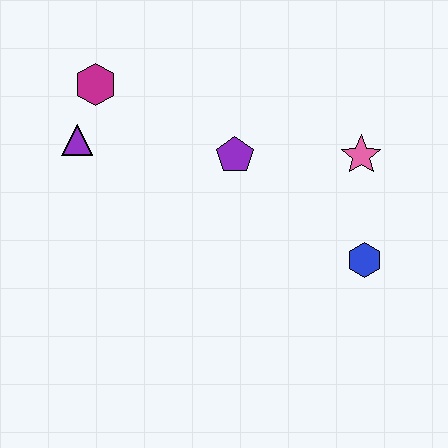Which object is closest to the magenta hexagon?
The purple triangle is closest to the magenta hexagon.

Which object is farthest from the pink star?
The purple triangle is farthest from the pink star.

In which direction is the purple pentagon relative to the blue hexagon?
The purple pentagon is to the left of the blue hexagon.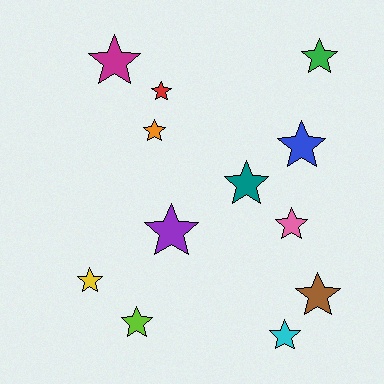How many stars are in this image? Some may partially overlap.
There are 12 stars.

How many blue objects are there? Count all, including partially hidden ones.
There is 1 blue object.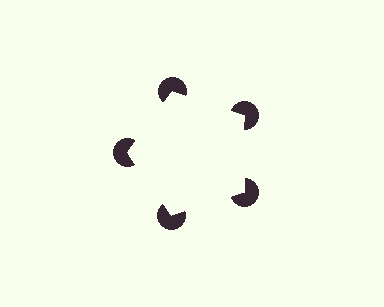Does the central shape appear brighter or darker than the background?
It typically appears slightly brighter than the background, even though no actual brightness change is drawn.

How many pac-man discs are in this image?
There are 5 — one at each vertex of the illusory pentagon.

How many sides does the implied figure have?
5 sides.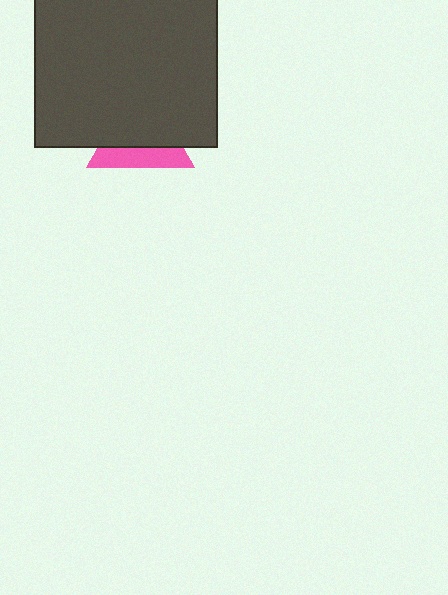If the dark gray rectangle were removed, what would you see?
You would see the complete pink triangle.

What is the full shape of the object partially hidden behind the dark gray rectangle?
The partially hidden object is a pink triangle.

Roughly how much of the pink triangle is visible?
A small part of it is visible (roughly 38%).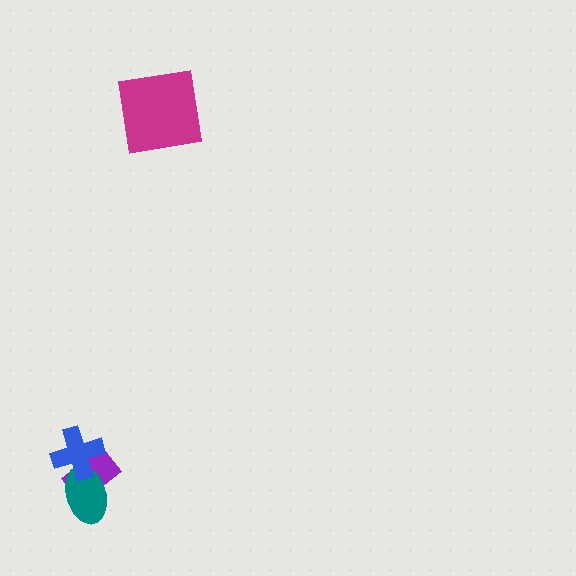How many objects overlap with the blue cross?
2 objects overlap with the blue cross.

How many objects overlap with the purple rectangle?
2 objects overlap with the purple rectangle.